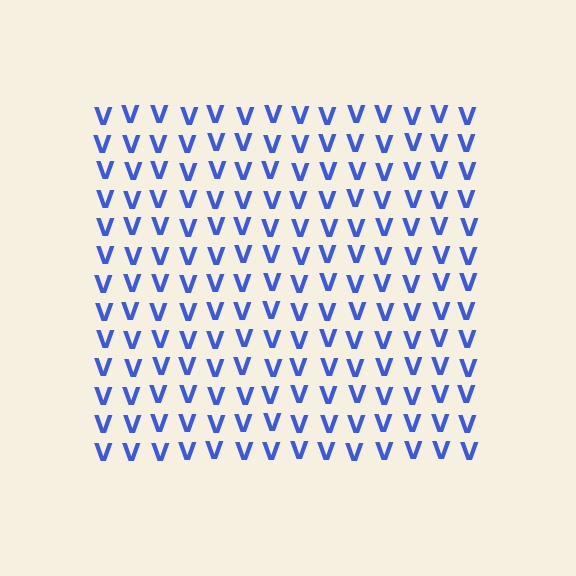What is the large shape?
The large shape is a square.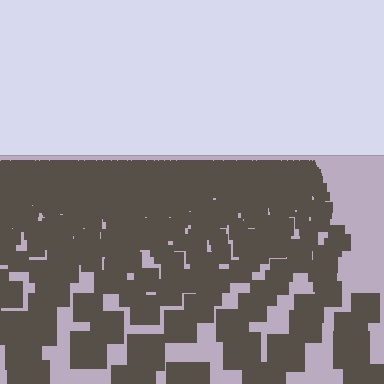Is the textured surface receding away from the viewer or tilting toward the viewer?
The surface is receding away from the viewer. Texture elements get smaller and denser toward the top.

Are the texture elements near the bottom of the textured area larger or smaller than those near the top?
Larger. Near the bottom, elements are closer to the viewer and appear at a bigger on-screen size.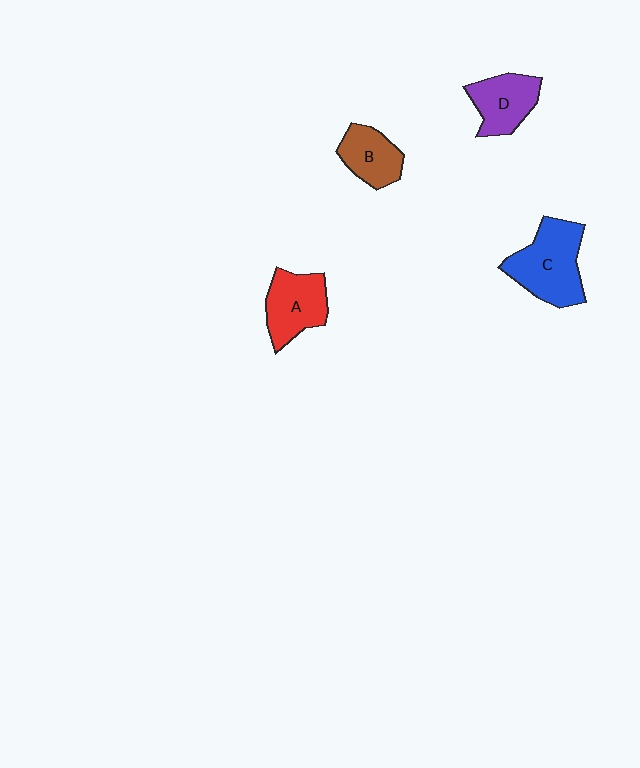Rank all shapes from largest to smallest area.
From largest to smallest: C (blue), A (red), D (purple), B (brown).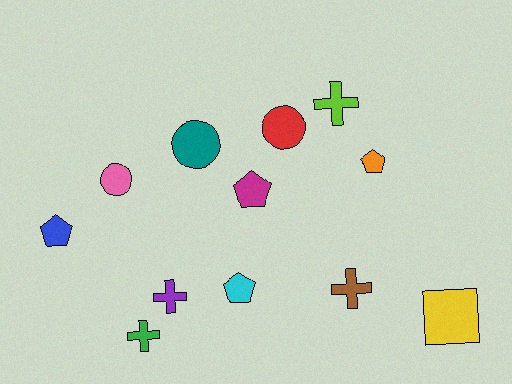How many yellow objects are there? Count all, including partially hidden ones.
There is 1 yellow object.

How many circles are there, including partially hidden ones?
There are 3 circles.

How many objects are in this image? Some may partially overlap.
There are 12 objects.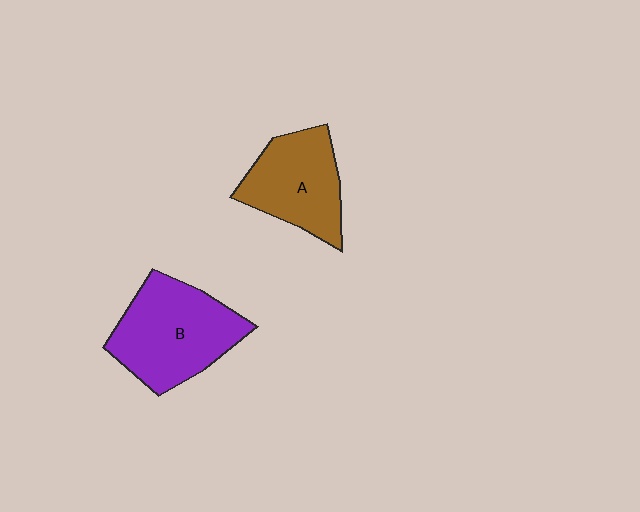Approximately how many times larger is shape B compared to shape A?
Approximately 1.3 times.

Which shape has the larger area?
Shape B (purple).